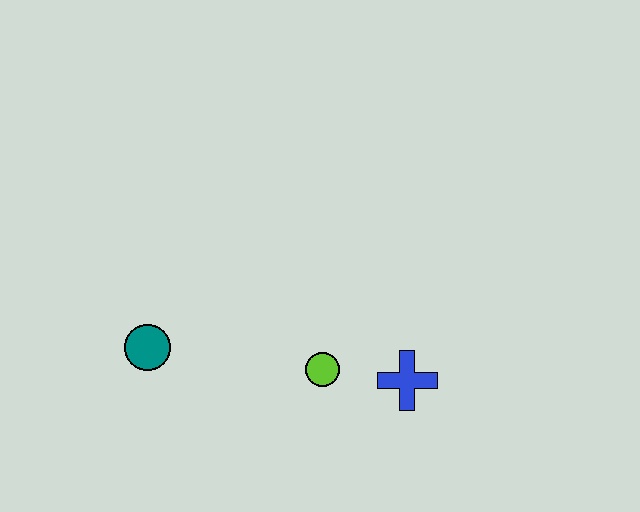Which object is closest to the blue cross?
The lime circle is closest to the blue cross.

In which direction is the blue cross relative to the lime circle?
The blue cross is to the right of the lime circle.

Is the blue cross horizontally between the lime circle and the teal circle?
No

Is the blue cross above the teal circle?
No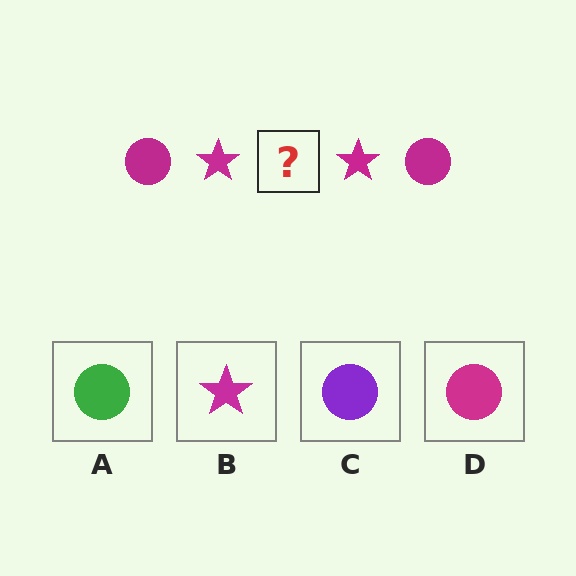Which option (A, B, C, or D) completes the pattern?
D.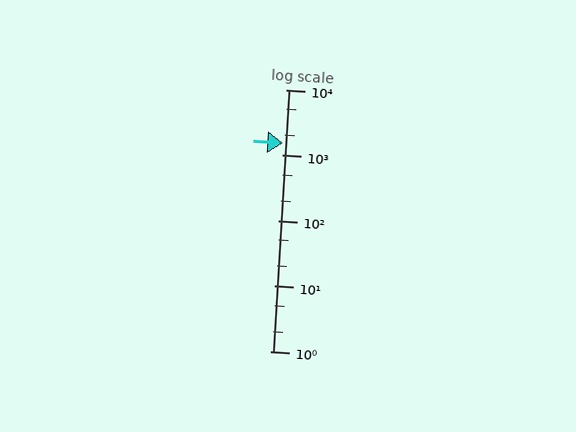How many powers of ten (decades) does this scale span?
The scale spans 4 decades, from 1 to 10000.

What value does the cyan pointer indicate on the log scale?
The pointer indicates approximately 1500.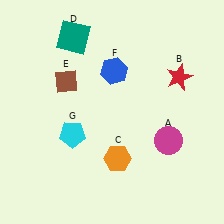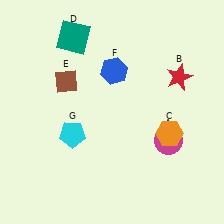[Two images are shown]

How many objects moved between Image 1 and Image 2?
1 object moved between the two images.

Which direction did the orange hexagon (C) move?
The orange hexagon (C) moved right.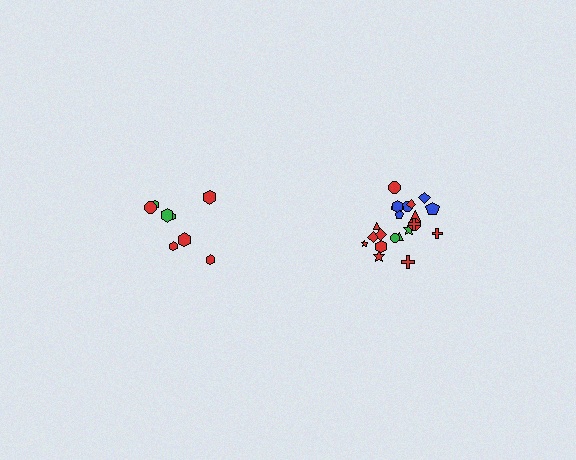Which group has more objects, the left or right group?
The right group.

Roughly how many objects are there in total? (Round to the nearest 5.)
Roughly 30 objects in total.